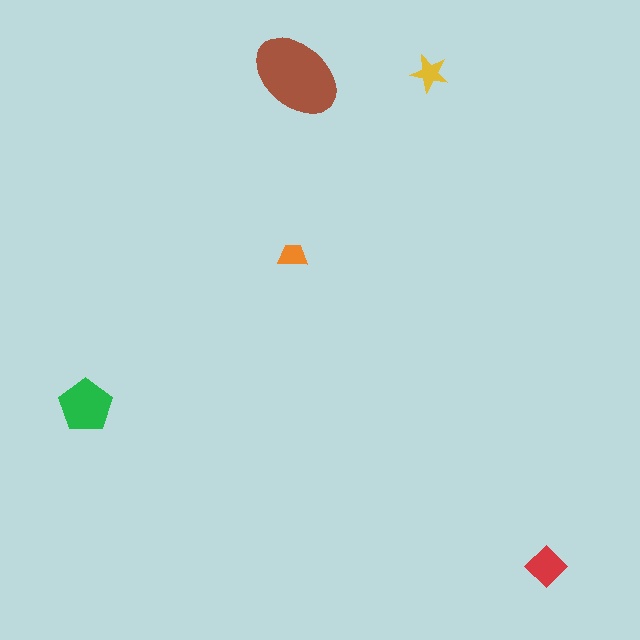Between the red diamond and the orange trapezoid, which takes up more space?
The red diamond.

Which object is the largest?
The brown ellipse.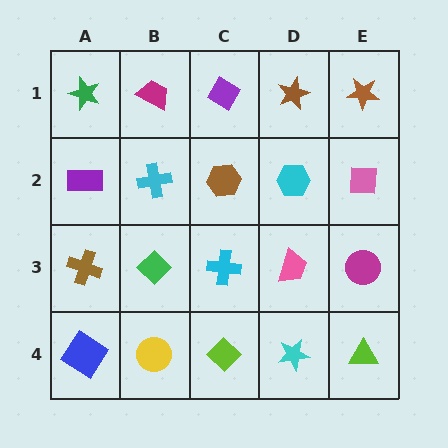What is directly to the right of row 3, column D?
A magenta circle.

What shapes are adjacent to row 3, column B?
A cyan cross (row 2, column B), a yellow circle (row 4, column B), a brown cross (row 3, column A), a cyan cross (row 3, column C).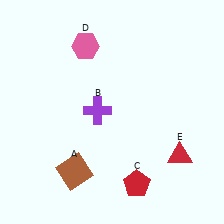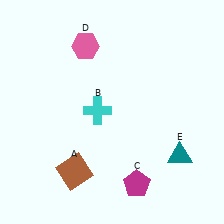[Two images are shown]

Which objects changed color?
B changed from purple to cyan. C changed from red to magenta. E changed from red to teal.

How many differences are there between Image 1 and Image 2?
There are 3 differences between the two images.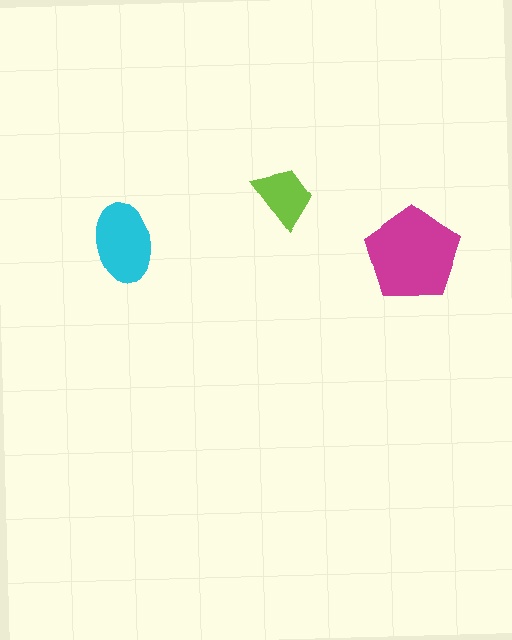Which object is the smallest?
The lime trapezoid.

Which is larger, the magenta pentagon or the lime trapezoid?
The magenta pentagon.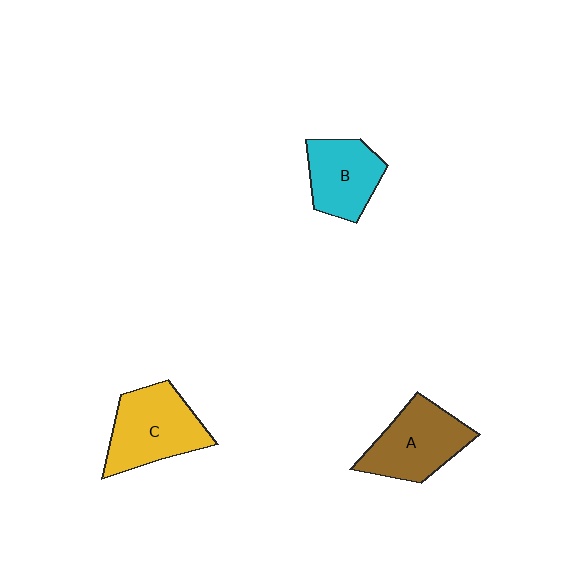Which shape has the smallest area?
Shape B (cyan).